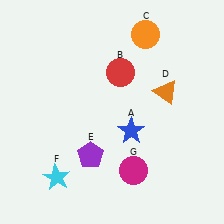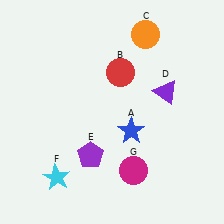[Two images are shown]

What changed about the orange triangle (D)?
In Image 1, D is orange. In Image 2, it changed to purple.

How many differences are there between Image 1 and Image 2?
There is 1 difference between the two images.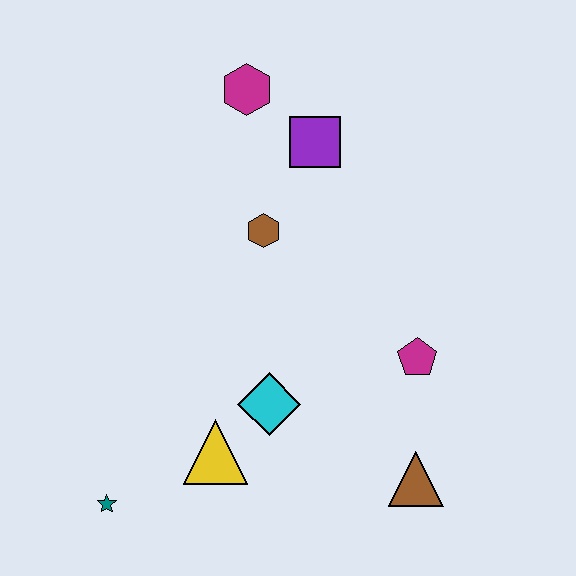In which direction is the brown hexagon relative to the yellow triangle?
The brown hexagon is above the yellow triangle.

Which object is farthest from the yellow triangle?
The magenta hexagon is farthest from the yellow triangle.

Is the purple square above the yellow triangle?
Yes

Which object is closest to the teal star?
The yellow triangle is closest to the teal star.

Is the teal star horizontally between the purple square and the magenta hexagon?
No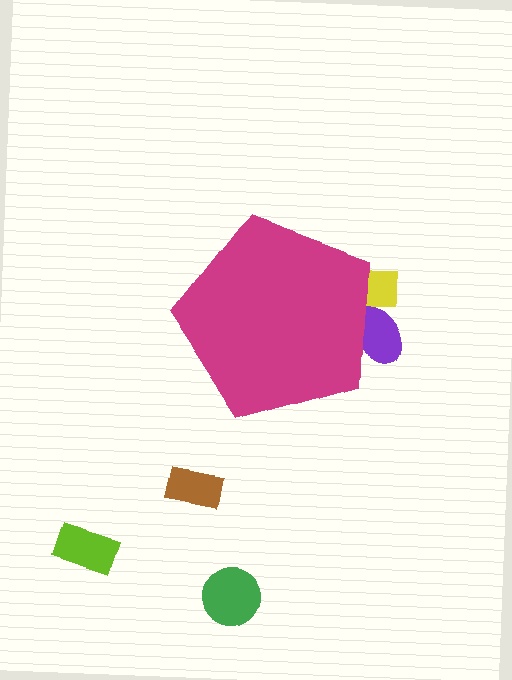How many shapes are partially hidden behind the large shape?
2 shapes are partially hidden.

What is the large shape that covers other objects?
A magenta pentagon.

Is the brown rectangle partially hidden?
No, the brown rectangle is fully visible.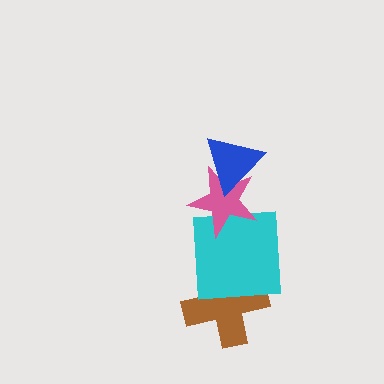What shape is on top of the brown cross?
The cyan square is on top of the brown cross.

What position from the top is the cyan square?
The cyan square is 3rd from the top.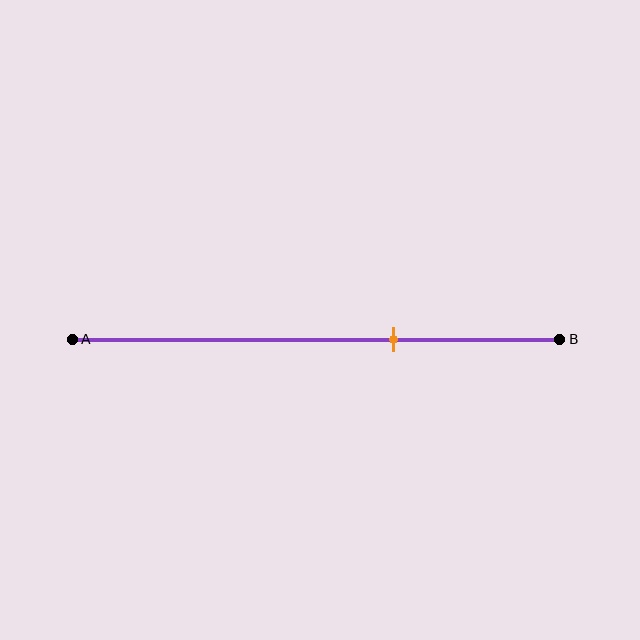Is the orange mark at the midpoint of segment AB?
No, the mark is at about 65% from A, not at the 50% midpoint.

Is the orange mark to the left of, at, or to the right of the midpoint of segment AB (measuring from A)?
The orange mark is to the right of the midpoint of segment AB.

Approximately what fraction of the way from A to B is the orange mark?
The orange mark is approximately 65% of the way from A to B.